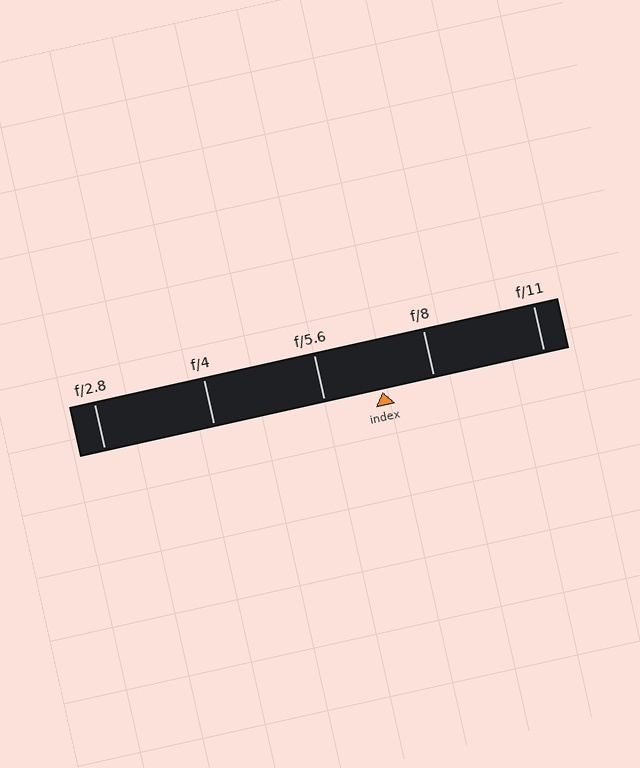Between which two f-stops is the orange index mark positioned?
The index mark is between f/5.6 and f/8.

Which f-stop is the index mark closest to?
The index mark is closest to f/8.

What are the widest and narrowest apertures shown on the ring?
The widest aperture shown is f/2.8 and the narrowest is f/11.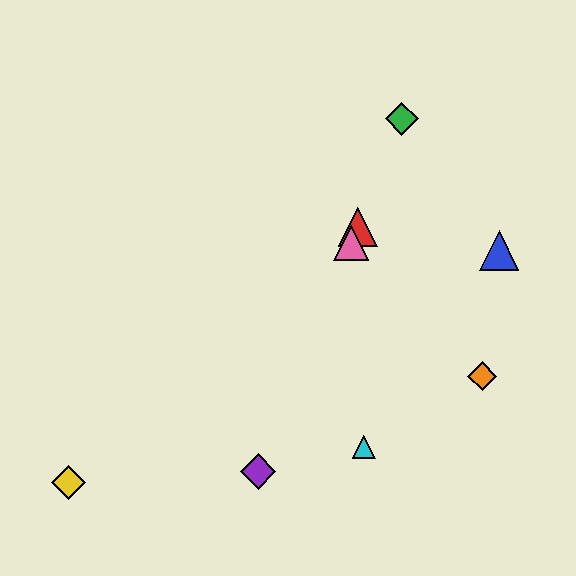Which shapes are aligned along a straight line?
The red triangle, the green diamond, the purple diamond, the pink triangle are aligned along a straight line.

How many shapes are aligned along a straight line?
4 shapes (the red triangle, the green diamond, the purple diamond, the pink triangle) are aligned along a straight line.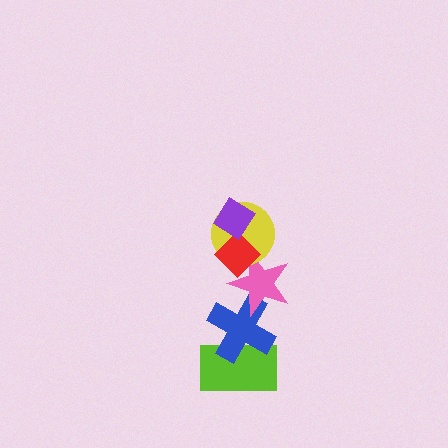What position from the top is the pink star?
The pink star is 4th from the top.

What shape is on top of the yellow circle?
The red diamond is on top of the yellow circle.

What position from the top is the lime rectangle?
The lime rectangle is 6th from the top.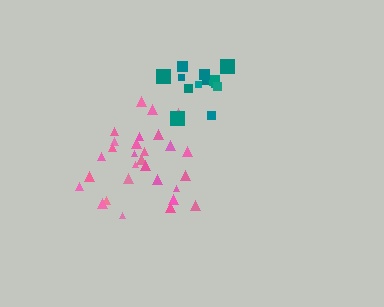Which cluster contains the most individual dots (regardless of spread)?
Pink (29).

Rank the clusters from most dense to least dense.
teal, pink.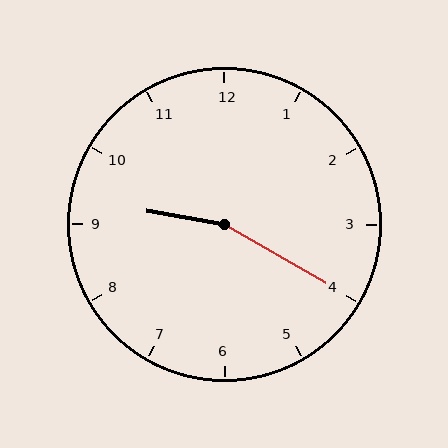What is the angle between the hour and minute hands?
Approximately 160 degrees.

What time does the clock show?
9:20.